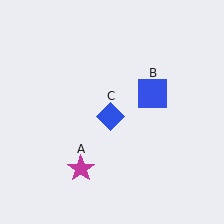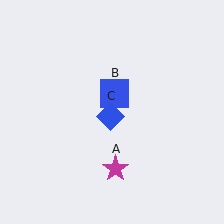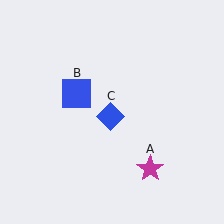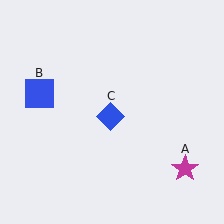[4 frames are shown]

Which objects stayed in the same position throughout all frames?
Blue diamond (object C) remained stationary.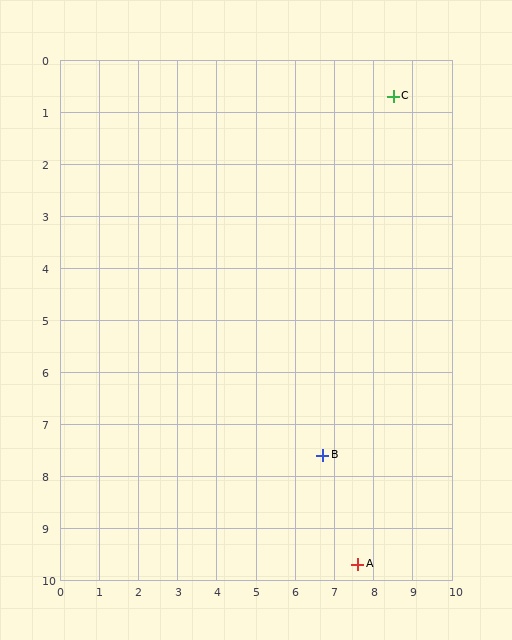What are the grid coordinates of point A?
Point A is at approximately (7.6, 9.7).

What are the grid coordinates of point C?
Point C is at approximately (8.5, 0.7).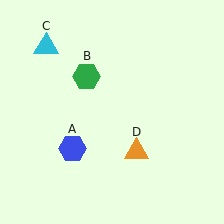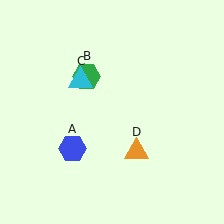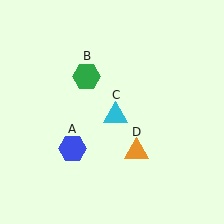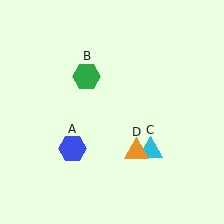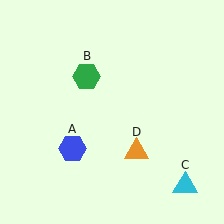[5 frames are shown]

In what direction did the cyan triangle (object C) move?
The cyan triangle (object C) moved down and to the right.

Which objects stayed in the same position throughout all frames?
Blue hexagon (object A) and green hexagon (object B) and orange triangle (object D) remained stationary.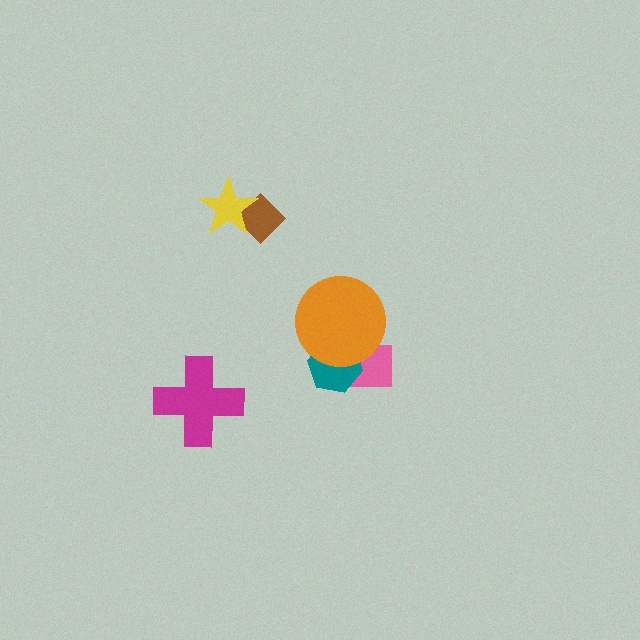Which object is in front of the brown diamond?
The yellow star is in front of the brown diamond.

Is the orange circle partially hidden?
No, no other shape covers it.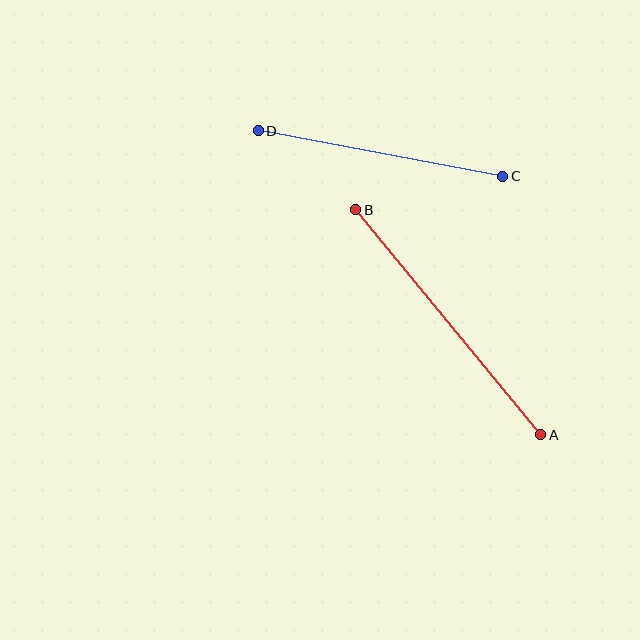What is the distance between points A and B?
The distance is approximately 291 pixels.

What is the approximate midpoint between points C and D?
The midpoint is at approximately (380, 153) pixels.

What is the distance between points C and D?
The distance is approximately 249 pixels.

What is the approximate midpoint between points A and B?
The midpoint is at approximately (448, 322) pixels.